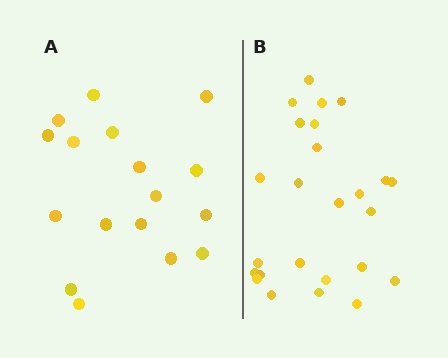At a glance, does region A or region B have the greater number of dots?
Region B (the right region) has more dots.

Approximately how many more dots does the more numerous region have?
Region B has roughly 8 or so more dots than region A.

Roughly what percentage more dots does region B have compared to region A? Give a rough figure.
About 45% more.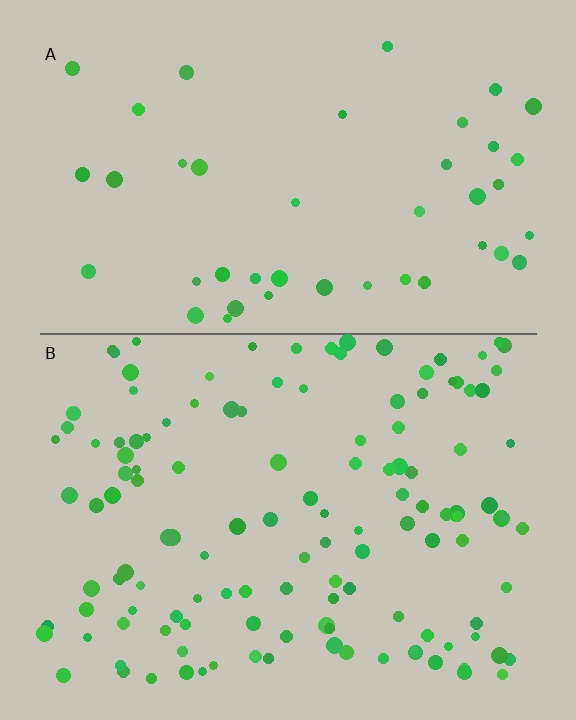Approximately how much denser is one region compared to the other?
Approximately 3.0× — region B over region A.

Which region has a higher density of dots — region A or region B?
B (the bottom).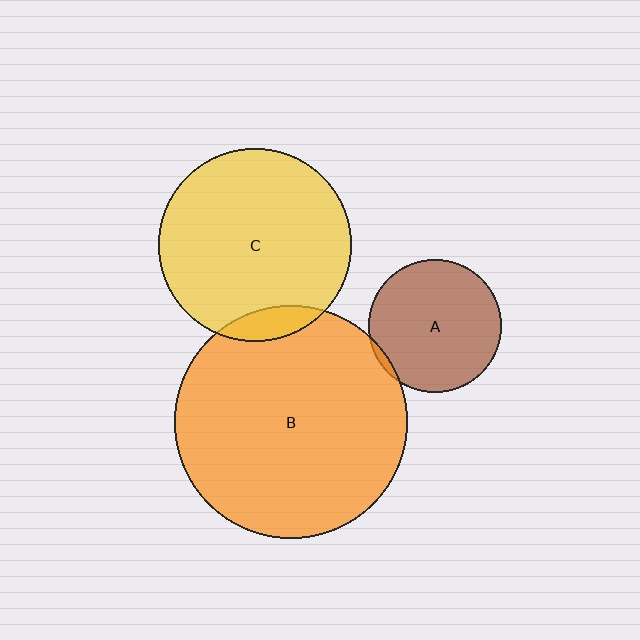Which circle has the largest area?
Circle B (orange).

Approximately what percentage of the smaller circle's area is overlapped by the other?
Approximately 5%.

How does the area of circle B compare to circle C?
Approximately 1.4 times.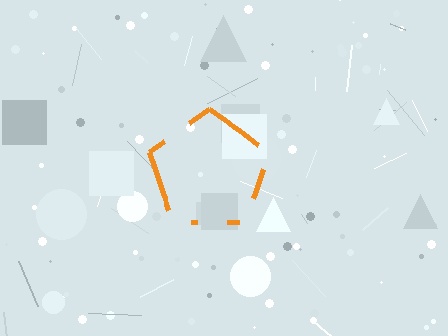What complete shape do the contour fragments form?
The contour fragments form a pentagon.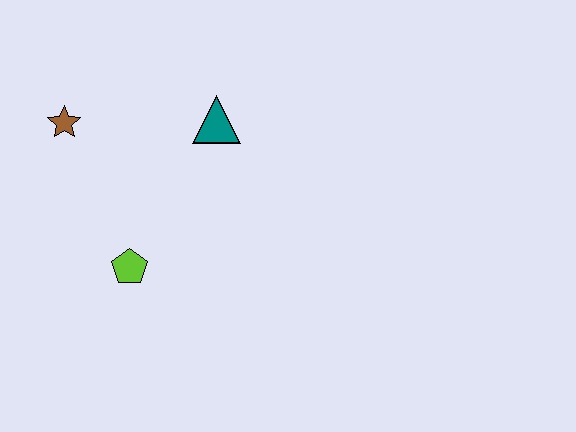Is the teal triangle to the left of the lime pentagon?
No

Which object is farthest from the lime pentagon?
The teal triangle is farthest from the lime pentagon.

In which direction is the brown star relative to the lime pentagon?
The brown star is above the lime pentagon.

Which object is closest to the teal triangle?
The brown star is closest to the teal triangle.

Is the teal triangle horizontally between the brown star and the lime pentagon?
No